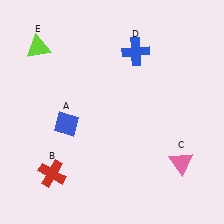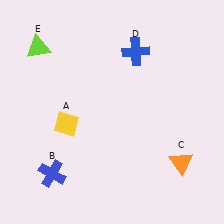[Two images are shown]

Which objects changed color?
A changed from blue to yellow. B changed from red to blue. C changed from pink to orange.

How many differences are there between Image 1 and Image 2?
There are 3 differences between the two images.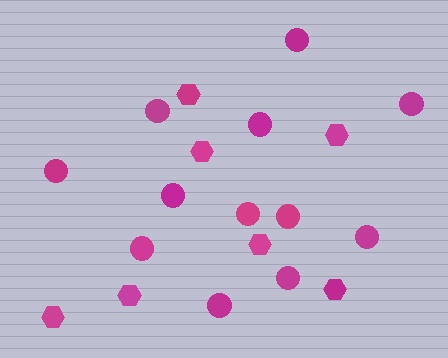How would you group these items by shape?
There are 2 groups: one group of circles (12) and one group of hexagons (7).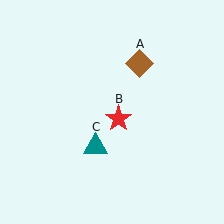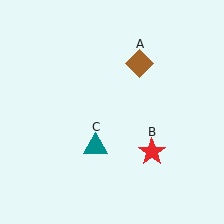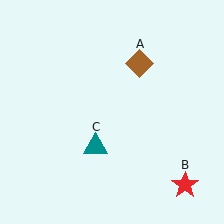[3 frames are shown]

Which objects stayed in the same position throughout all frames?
Brown diamond (object A) and teal triangle (object C) remained stationary.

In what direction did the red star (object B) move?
The red star (object B) moved down and to the right.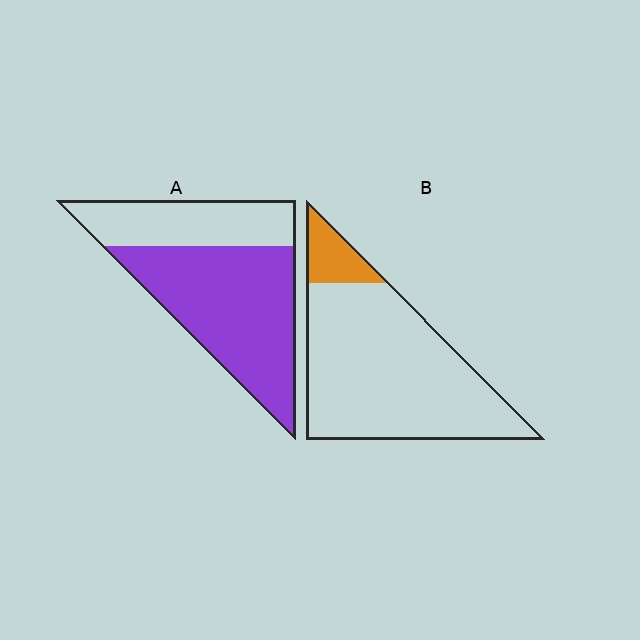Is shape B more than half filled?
No.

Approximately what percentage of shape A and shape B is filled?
A is approximately 65% and B is approximately 10%.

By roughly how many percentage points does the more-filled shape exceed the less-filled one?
By roughly 55 percentage points (A over B).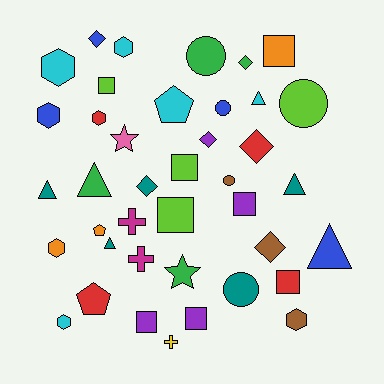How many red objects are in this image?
There are 4 red objects.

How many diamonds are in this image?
There are 6 diamonds.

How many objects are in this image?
There are 40 objects.